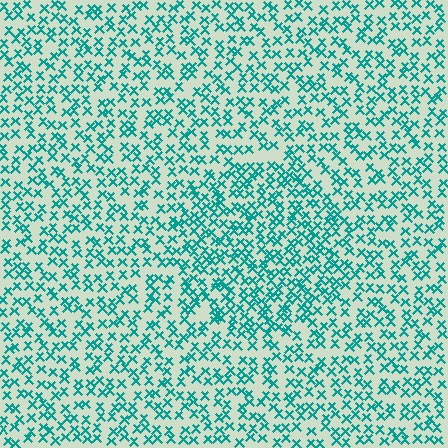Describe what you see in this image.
The image contains small teal elements arranged at two different densities. A circle-shaped region is visible where the elements are more densely packed than the surrounding area.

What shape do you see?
I see a circle.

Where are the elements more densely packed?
The elements are more densely packed inside the circle boundary.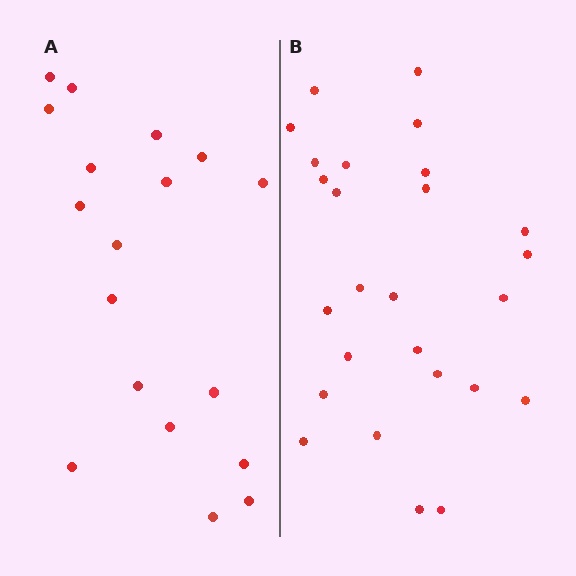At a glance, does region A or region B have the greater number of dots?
Region B (the right region) has more dots.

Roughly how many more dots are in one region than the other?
Region B has roughly 8 or so more dots than region A.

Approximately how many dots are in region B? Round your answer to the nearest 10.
About 30 dots. (The exact count is 26, which rounds to 30.)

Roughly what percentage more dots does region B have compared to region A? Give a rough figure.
About 45% more.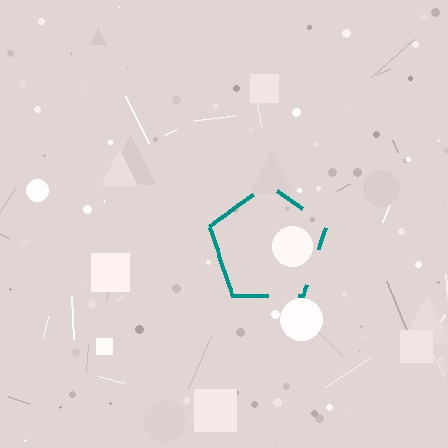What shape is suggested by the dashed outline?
The dashed outline suggests a pentagon.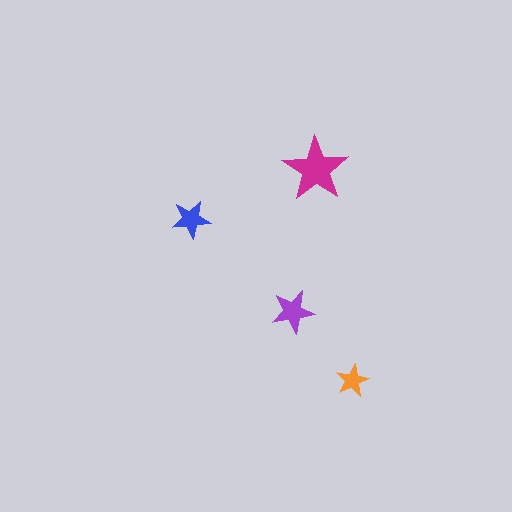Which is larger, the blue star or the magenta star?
The magenta one.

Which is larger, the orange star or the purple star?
The purple one.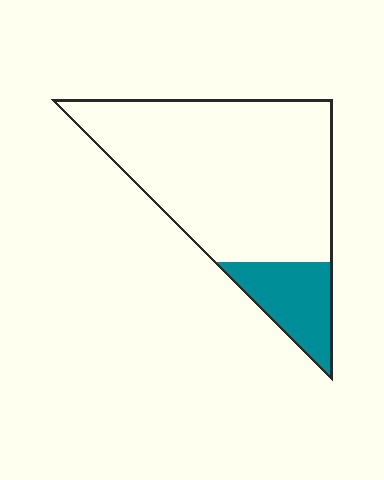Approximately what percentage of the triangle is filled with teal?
Approximately 20%.